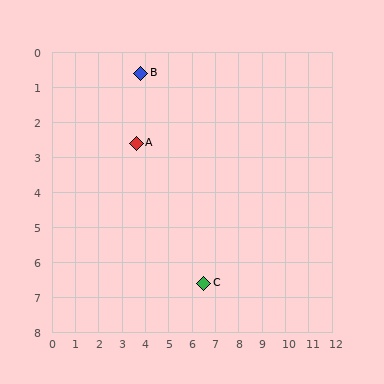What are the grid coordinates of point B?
Point B is at approximately (3.8, 0.6).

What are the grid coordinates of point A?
Point A is at approximately (3.6, 2.6).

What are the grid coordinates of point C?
Point C is at approximately (6.5, 6.6).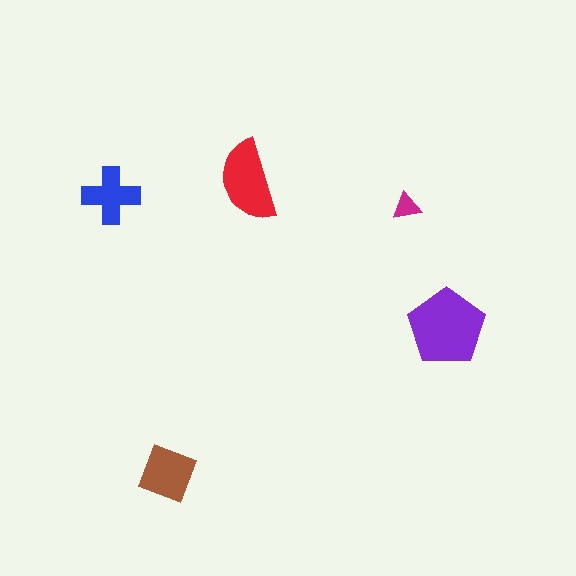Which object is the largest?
The purple pentagon.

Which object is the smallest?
The magenta triangle.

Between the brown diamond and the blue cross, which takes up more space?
The brown diamond.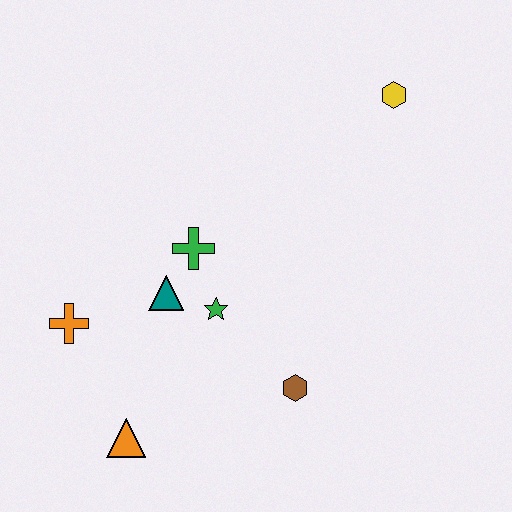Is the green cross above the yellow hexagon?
No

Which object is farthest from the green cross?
The yellow hexagon is farthest from the green cross.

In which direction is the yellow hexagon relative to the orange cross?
The yellow hexagon is to the right of the orange cross.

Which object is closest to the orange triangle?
The orange cross is closest to the orange triangle.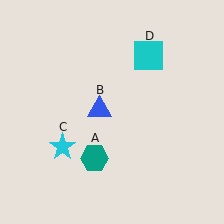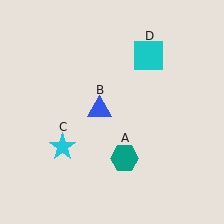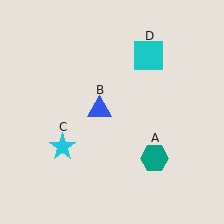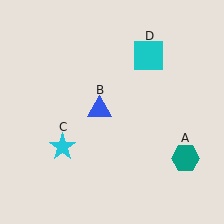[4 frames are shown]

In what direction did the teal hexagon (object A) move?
The teal hexagon (object A) moved right.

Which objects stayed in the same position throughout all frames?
Blue triangle (object B) and cyan star (object C) and cyan square (object D) remained stationary.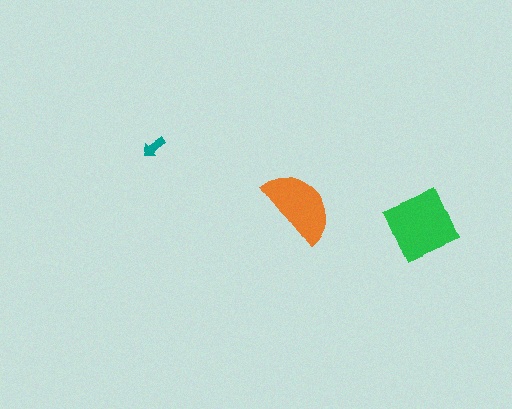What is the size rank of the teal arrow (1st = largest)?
3rd.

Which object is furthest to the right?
The green diamond is rightmost.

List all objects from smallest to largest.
The teal arrow, the orange semicircle, the green diamond.